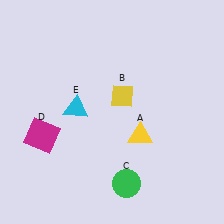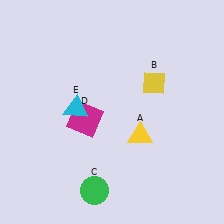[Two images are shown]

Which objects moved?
The objects that moved are: the yellow diamond (B), the green circle (C), the magenta square (D).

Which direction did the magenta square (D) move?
The magenta square (D) moved right.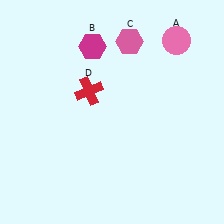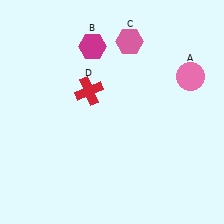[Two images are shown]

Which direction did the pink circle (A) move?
The pink circle (A) moved down.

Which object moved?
The pink circle (A) moved down.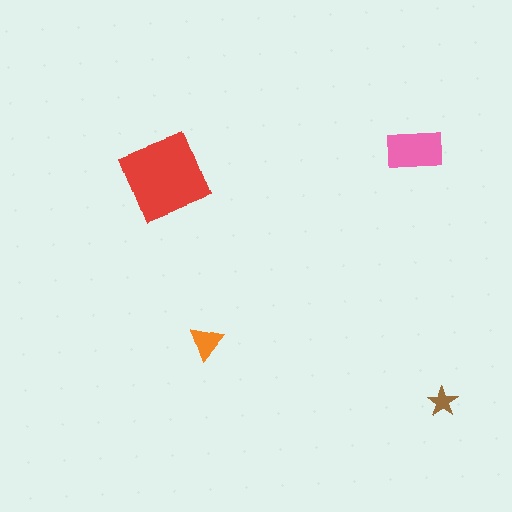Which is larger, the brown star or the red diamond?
The red diamond.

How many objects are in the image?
There are 4 objects in the image.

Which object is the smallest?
The brown star.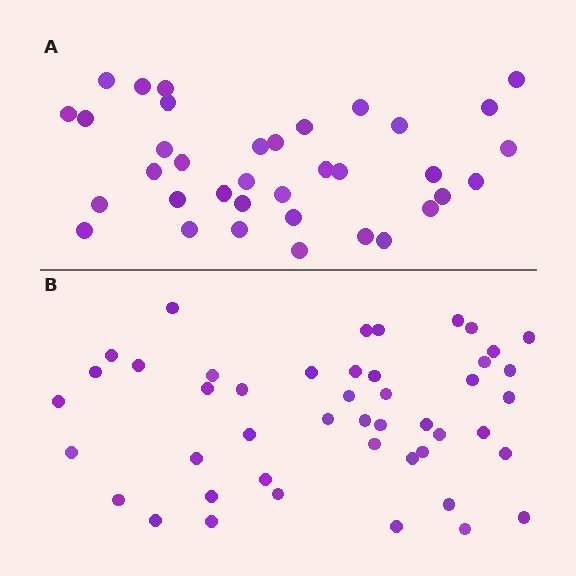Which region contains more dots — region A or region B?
Region B (the bottom region) has more dots.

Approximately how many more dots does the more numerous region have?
Region B has roughly 10 or so more dots than region A.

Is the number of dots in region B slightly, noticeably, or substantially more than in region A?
Region B has noticeably more, but not dramatically so. The ratio is roughly 1.3 to 1.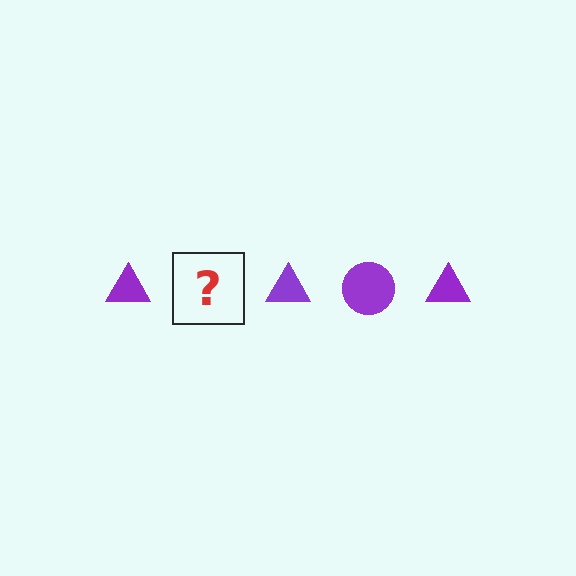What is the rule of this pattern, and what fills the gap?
The rule is that the pattern cycles through triangle, circle shapes in purple. The gap should be filled with a purple circle.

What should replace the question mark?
The question mark should be replaced with a purple circle.